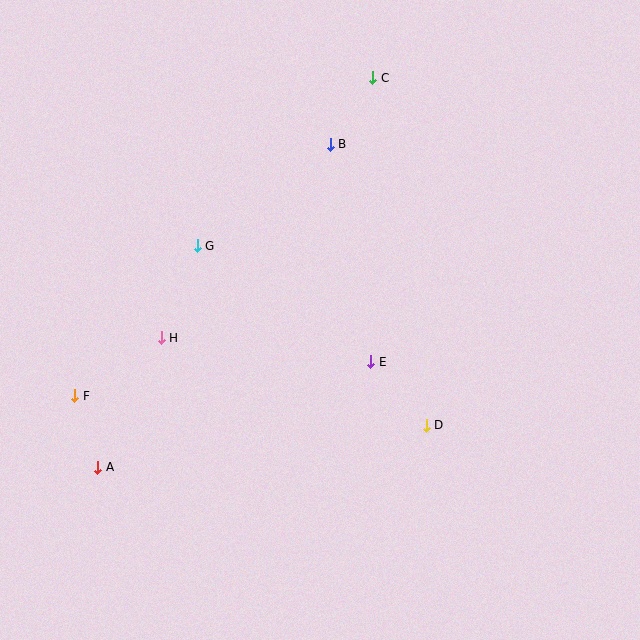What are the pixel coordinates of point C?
Point C is at (373, 78).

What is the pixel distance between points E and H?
The distance between E and H is 211 pixels.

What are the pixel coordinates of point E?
Point E is at (371, 362).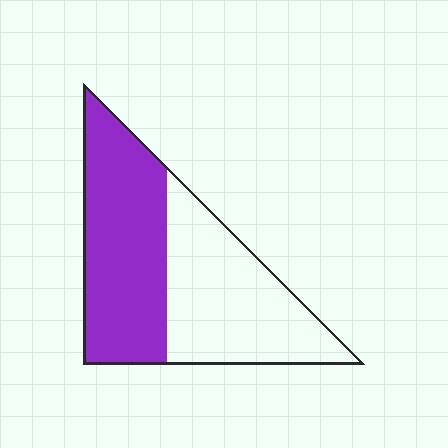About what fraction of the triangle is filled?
About one half (1/2).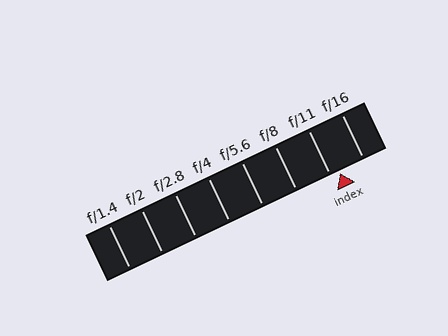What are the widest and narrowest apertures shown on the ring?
The widest aperture shown is f/1.4 and the narrowest is f/16.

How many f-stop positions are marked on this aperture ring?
There are 8 f-stop positions marked.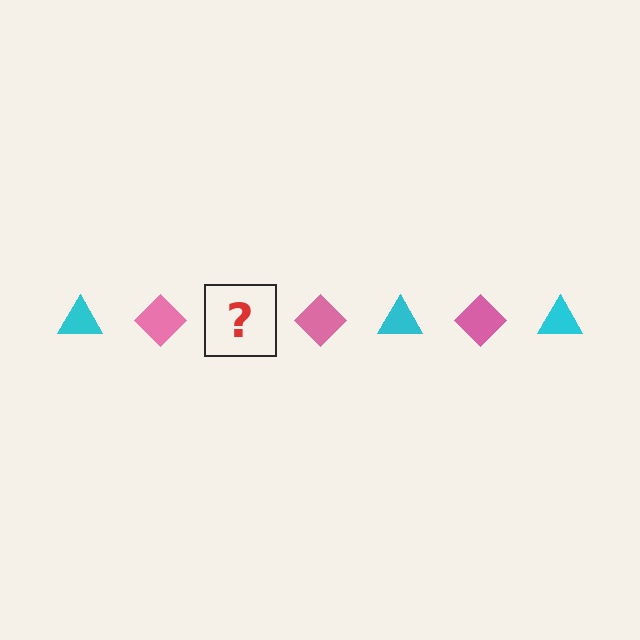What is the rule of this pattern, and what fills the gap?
The rule is that the pattern alternates between cyan triangle and pink diamond. The gap should be filled with a cyan triangle.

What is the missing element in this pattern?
The missing element is a cyan triangle.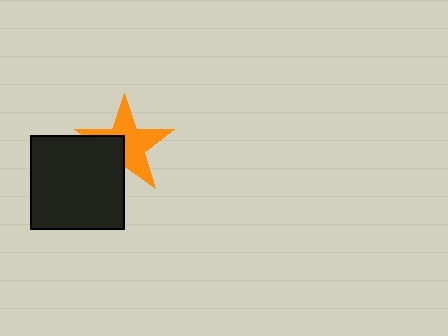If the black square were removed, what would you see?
You would see the complete orange star.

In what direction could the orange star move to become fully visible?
The orange star could move toward the upper-right. That would shift it out from behind the black square entirely.